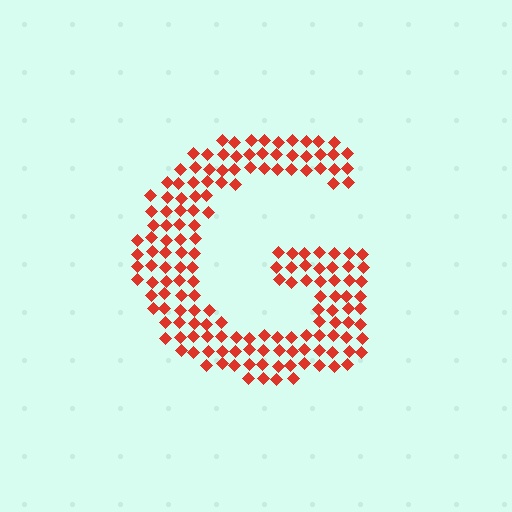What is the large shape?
The large shape is the letter G.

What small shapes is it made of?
It is made of small diamonds.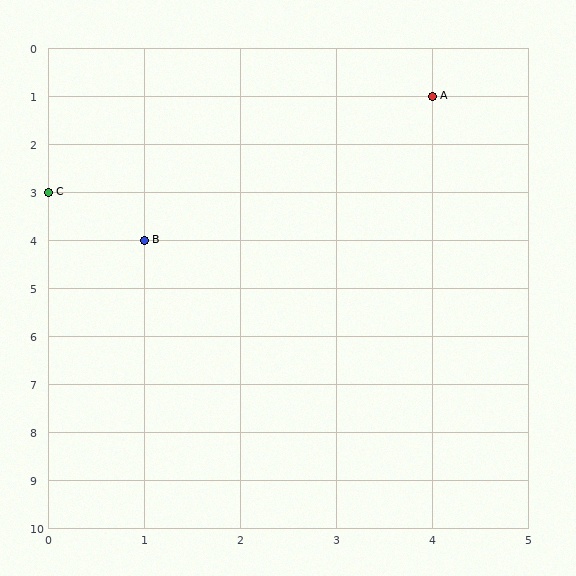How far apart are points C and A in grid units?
Points C and A are 4 columns and 2 rows apart (about 4.5 grid units diagonally).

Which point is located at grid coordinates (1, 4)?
Point B is at (1, 4).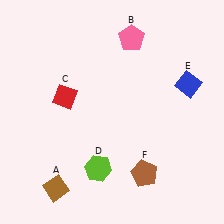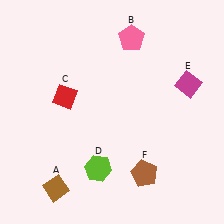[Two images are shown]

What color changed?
The diamond (E) changed from blue in Image 1 to magenta in Image 2.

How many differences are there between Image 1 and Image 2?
There is 1 difference between the two images.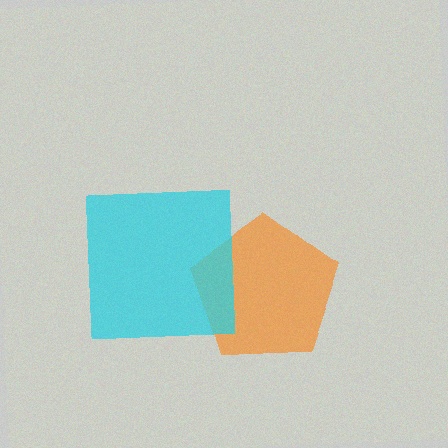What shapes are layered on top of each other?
The layered shapes are: an orange pentagon, a cyan square.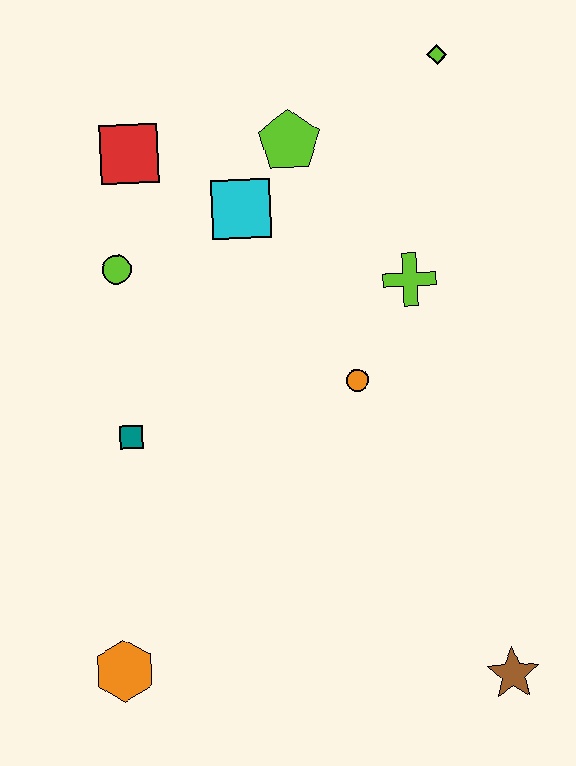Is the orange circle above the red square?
No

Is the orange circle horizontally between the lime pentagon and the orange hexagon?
No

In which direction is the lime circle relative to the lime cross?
The lime circle is to the left of the lime cross.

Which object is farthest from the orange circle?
The orange hexagon is farthest from the orange circle.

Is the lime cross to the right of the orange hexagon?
Yes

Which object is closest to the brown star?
The orange circle is closest to the brown star.